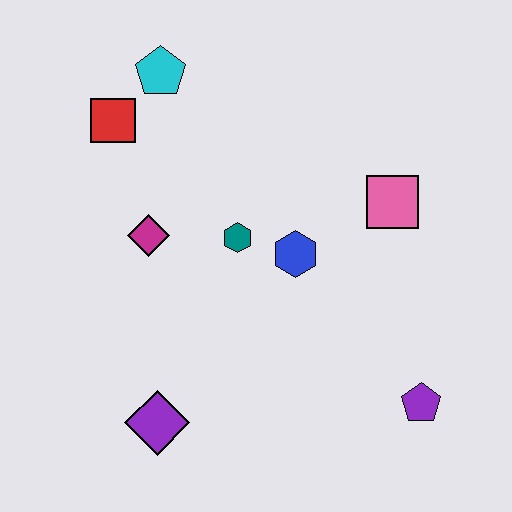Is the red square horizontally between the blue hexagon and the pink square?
No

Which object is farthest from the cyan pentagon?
The purple pentagon is farthest from the cyan pentagon.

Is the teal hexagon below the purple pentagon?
No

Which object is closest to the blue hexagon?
The teal hexagon is closest to the blue hexagon.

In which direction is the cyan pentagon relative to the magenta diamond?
The cyan pentagon is above the magenta diamond.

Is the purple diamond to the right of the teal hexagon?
No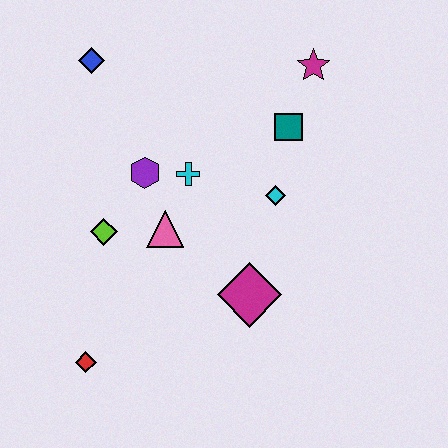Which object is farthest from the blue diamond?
The red diamond is farthest from the blue diamond.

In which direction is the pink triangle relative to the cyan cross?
The pink triangle is below the cyan cross.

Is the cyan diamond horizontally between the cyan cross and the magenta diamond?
No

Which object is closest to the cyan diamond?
The teal square is closest to the cyan diamond.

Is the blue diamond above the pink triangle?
Yes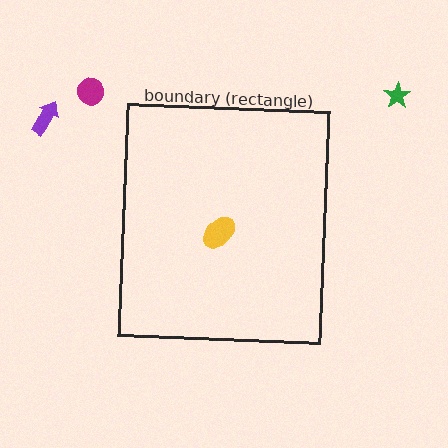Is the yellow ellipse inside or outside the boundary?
Inside.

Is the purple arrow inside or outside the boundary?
Outside.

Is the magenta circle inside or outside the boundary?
Outside.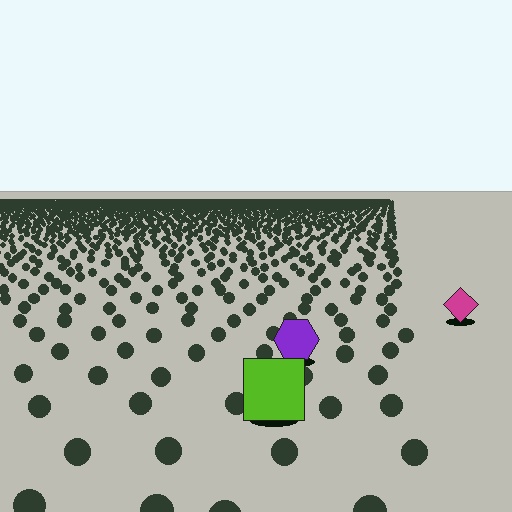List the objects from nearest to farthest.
From nearest to farthest: the lime square, the purple hexagon, the magenta diamond.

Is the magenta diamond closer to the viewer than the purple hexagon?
No. The purple hexagon is closer — you can tell from the texture gradient: the ground texture is coarser near it.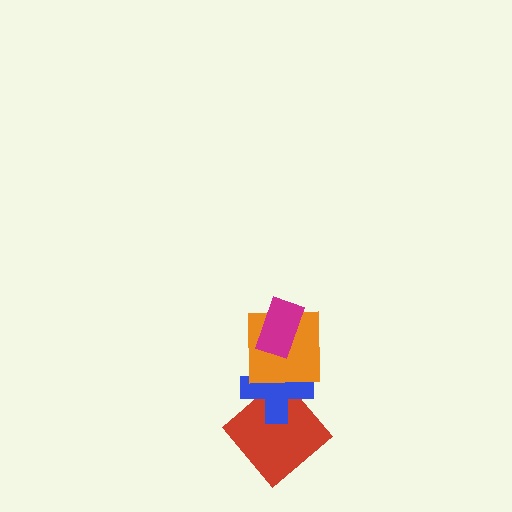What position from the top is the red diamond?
The red diamond is 4th from the top.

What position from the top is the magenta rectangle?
The magenta rectangle is 1st from the top.